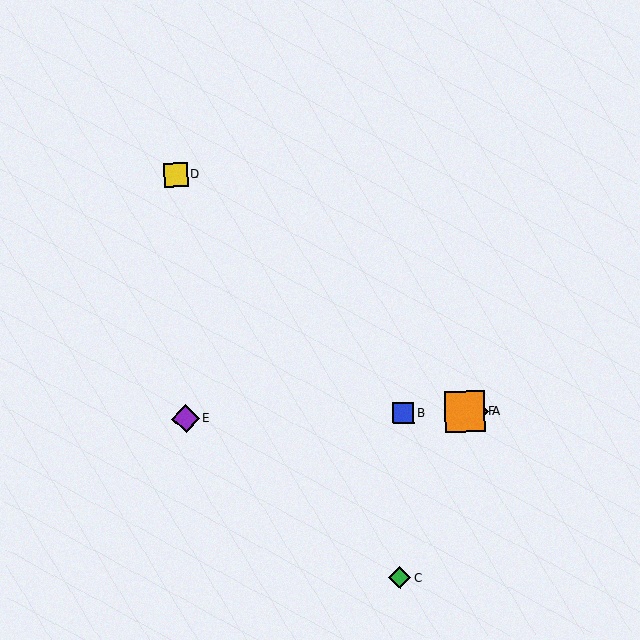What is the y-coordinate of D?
Object D is at y≈175.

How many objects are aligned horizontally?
4 objects (A, B, E, F) are aligned horizontally.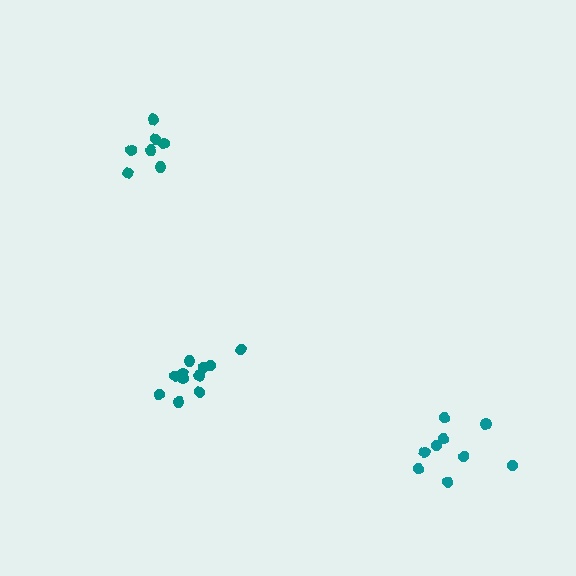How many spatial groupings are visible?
There are 3 spatial groupings.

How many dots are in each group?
Group 1: 9 dots, Group 2: 11 dots, Group 3: 7 dots (27 total).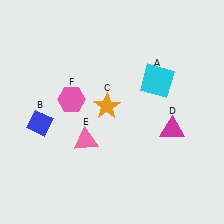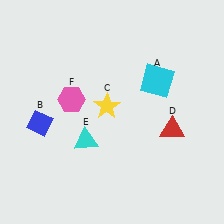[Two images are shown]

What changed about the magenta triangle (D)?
In Image 1, D is magenta. In Image 2, it changed to red.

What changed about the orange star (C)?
In Image 1, C is orange. In Image 2, it changed to yellow.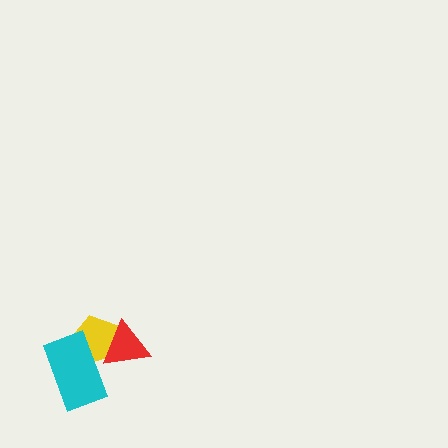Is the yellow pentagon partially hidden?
Yes, it is partially covered by another shape.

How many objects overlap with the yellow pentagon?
2 objects overlap with the yellow pentagon.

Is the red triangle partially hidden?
No, no other shape covers it.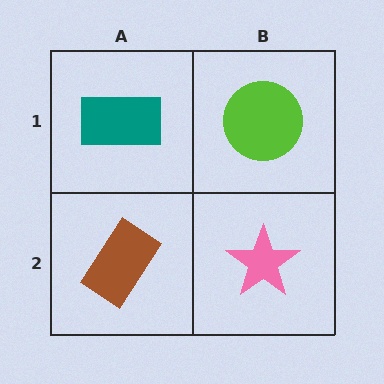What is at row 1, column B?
A lime circle.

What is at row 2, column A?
A brown rectangle.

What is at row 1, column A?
A teal rectangle.